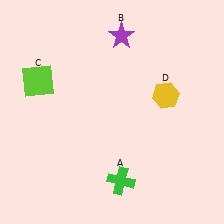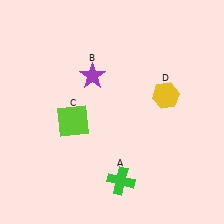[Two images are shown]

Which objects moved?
The objects that moved are: the purple star (B), the lime square (C).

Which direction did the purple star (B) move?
The purple star (B) moved down.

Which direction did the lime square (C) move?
The lime square (C) moved down.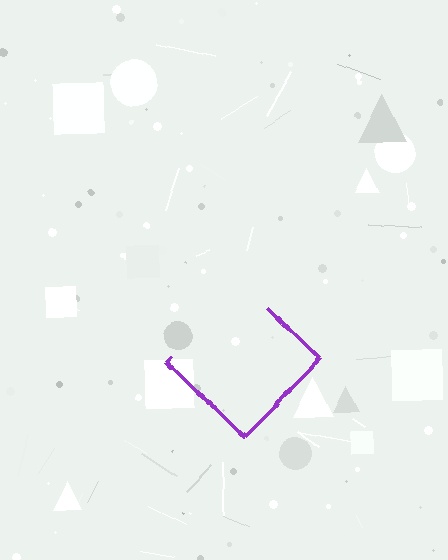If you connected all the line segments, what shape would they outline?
They would outline a diamond.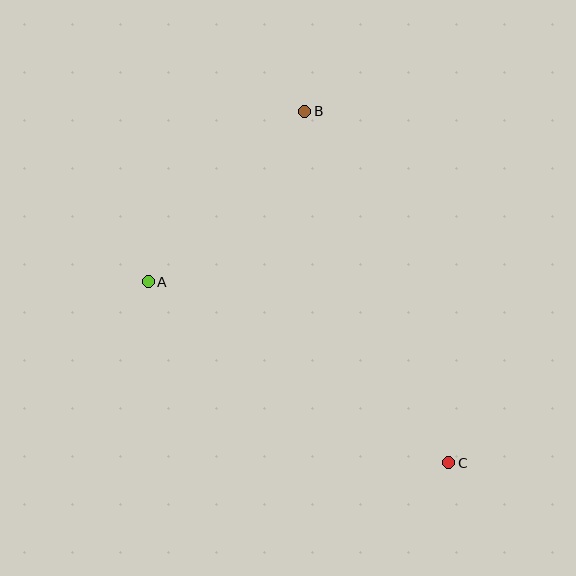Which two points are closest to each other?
Points A and B are closest to each other.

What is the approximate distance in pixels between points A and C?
The distance between A and C is approximately 351 pixels.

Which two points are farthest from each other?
Points B and C are farthest from each other.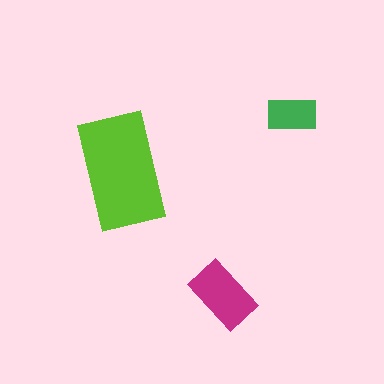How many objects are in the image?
There are 3 objects in the image.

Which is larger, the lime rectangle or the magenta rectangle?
The lime one.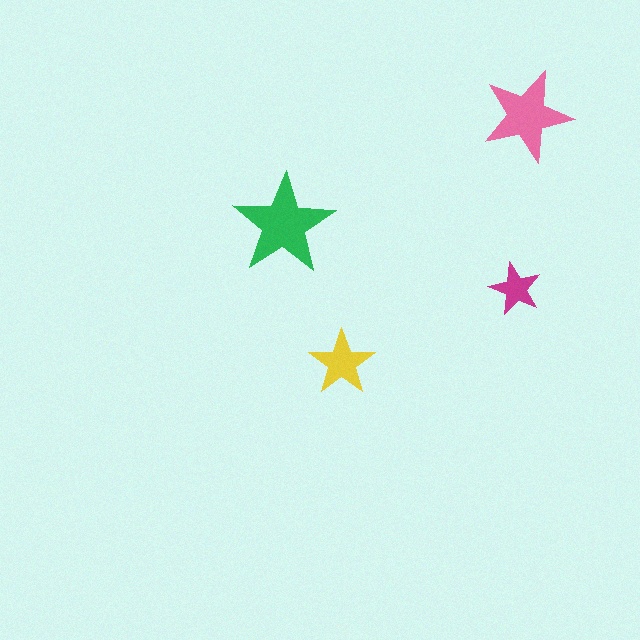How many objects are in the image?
There are 4 objects in the image.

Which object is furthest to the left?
The green star is leftmost.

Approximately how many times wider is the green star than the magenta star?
About 2 times wider.